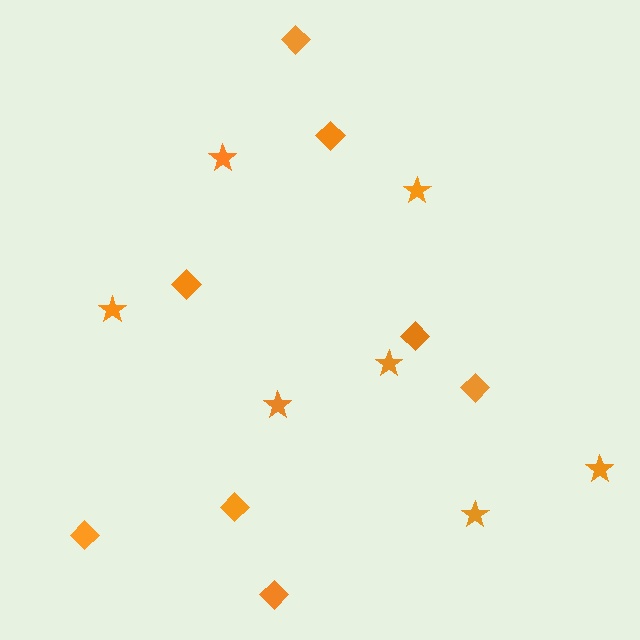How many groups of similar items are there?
There are 2 groups: one group of stars (7) and one group of diamonds (8).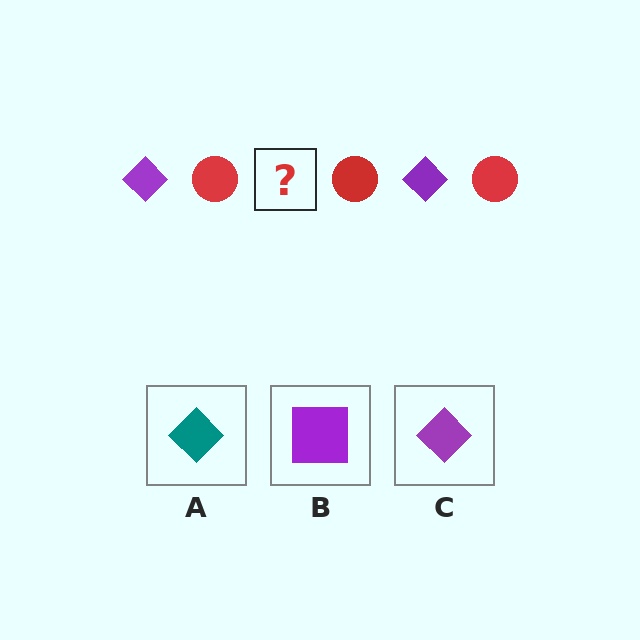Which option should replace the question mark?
Option C.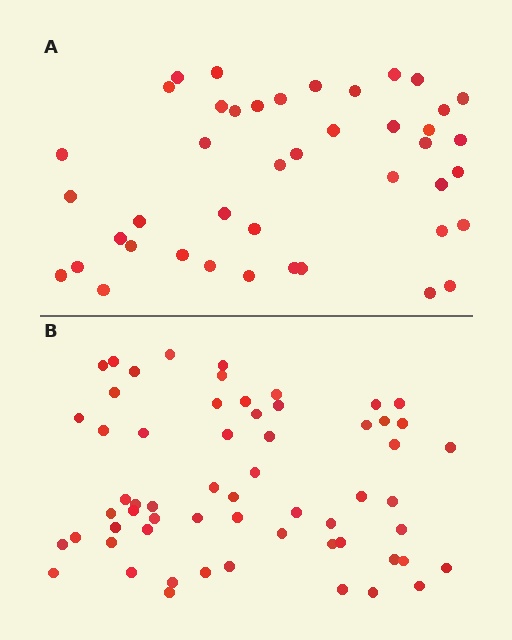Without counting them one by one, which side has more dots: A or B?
Region B (the bottom region) has more dots.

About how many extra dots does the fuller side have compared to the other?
Region B has approximately 15 more dots than region A.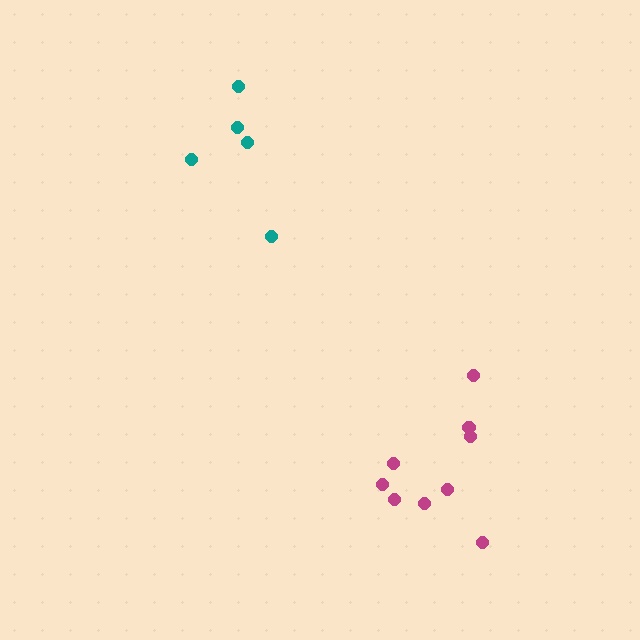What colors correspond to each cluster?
The clusters are colored: teal, magenta.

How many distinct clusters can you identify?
There are 2 distinct clusters.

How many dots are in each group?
Group 1: 5 dots, Group 2: 9 dots (14 total).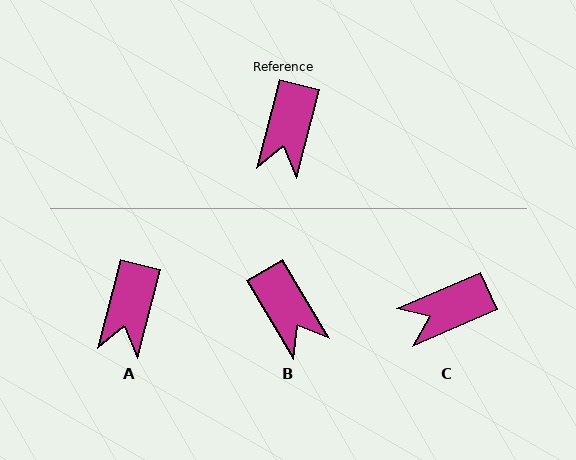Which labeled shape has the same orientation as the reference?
A.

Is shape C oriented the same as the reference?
No, it is off by about 52 degrees.